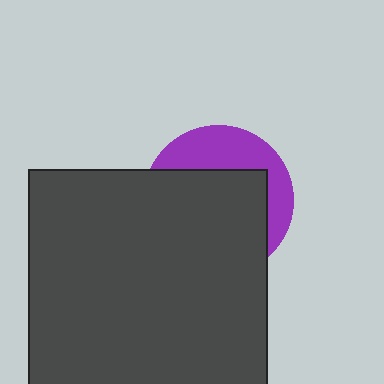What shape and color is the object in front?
The object in front is a dark gray rectangle.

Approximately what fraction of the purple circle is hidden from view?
Roughly 65% of the purple circle is hidden behind the dark gray rectangle.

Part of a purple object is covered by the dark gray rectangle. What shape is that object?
It is a circle.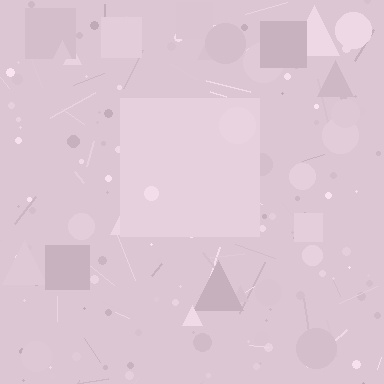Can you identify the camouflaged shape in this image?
The camouflaged shape is a square.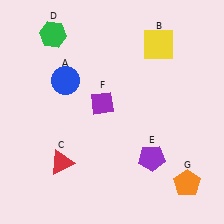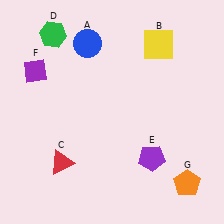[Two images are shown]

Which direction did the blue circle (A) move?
The blue circle (A) moved up.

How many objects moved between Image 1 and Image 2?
2 objects moved between the two images.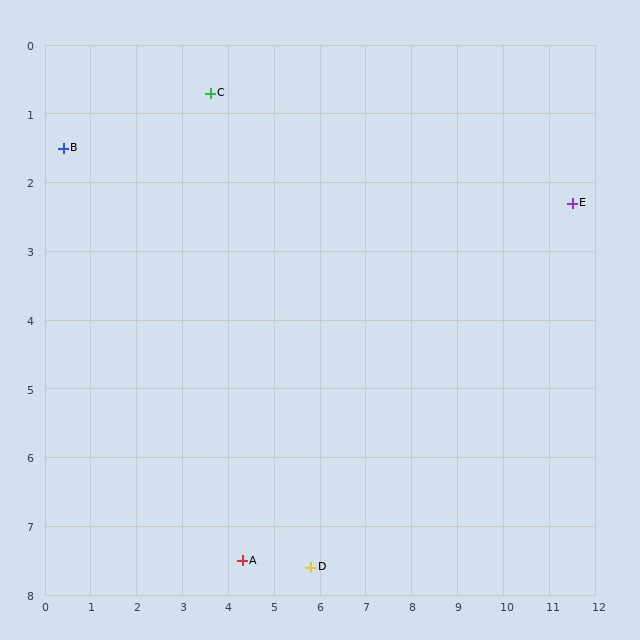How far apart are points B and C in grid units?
Points B and C are about 3.3 grid units apart.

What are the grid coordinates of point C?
Point C is at approximately (3.6, 0.7).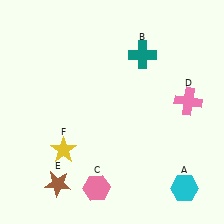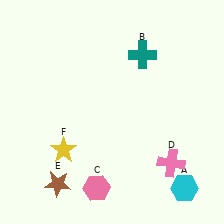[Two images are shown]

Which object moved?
The pink cross (D) moved down.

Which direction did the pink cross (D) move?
The pink cross (D) moved down.